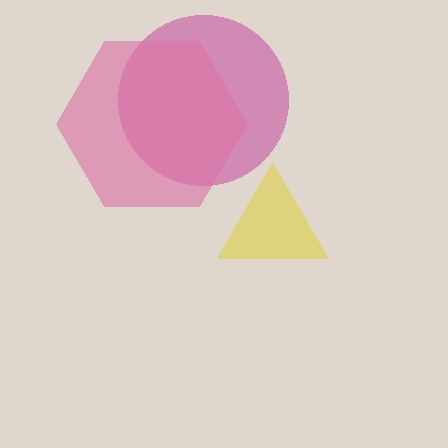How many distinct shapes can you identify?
There are 3 distinct shapes: a magenta circle, a yellow triangle, a pink hexagon.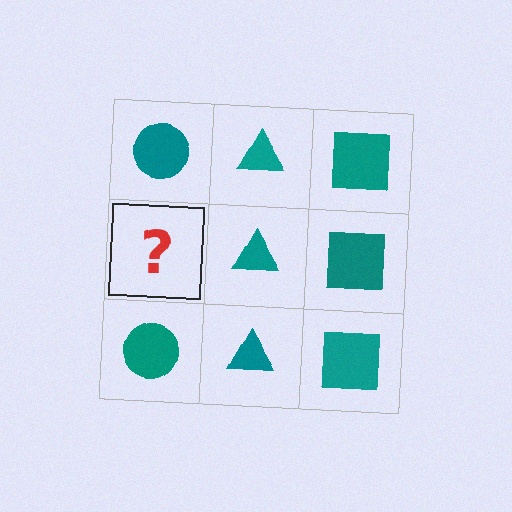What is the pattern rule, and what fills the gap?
The rule is that each column has a consistent shape. The gap should be filled with a teal circle.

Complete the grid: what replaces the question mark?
The question mark should be replaced with a teal circle.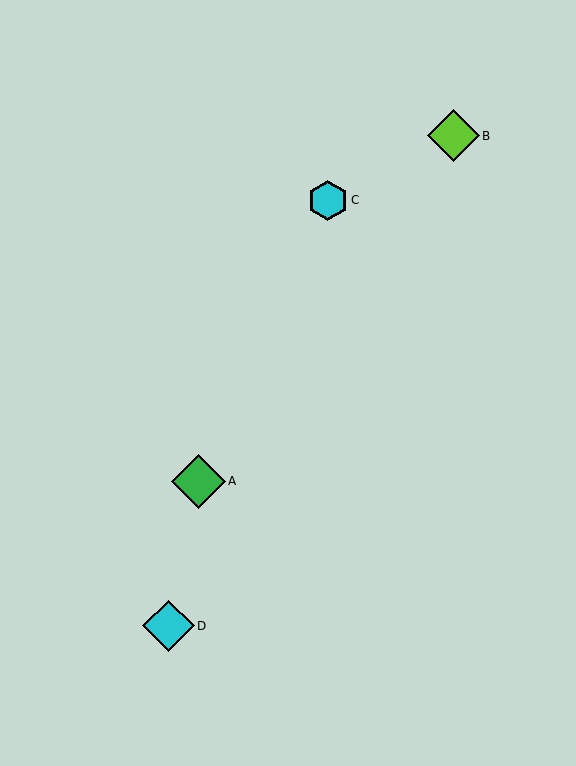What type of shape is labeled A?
Shape A is a green diamond.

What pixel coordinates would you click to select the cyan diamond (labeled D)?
Click at (168, 626) to select the cyan diamond D.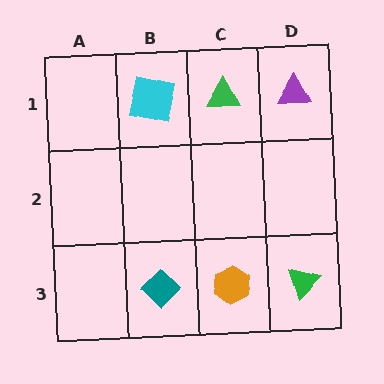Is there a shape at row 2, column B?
No, that cell is empty.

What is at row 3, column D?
A green triangle.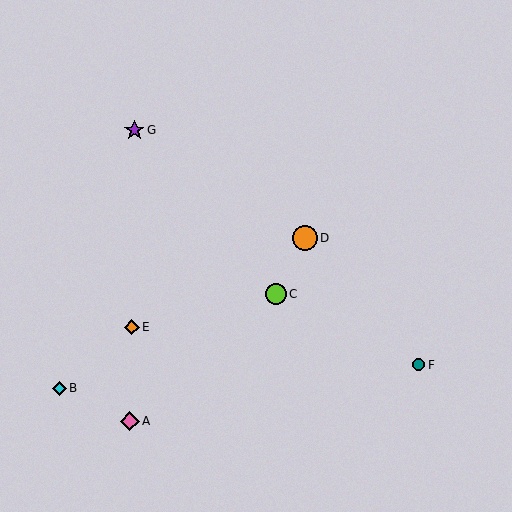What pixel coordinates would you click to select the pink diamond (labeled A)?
Click at (130, 421) to select the pink diamond A.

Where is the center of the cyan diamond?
The center of the cyan diamond is at (59, 388).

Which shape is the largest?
The orange circle (labeled D) is the largest.